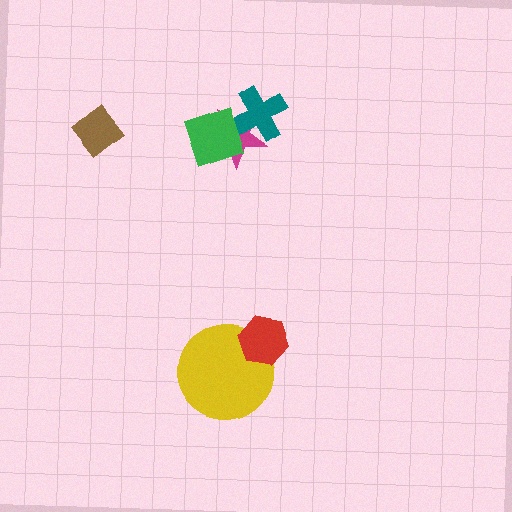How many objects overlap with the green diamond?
2 objects overlap with the green diamond.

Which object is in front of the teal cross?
The green diamond is in front of the teal cross.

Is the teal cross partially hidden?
Yes, it is partially covered by another shape.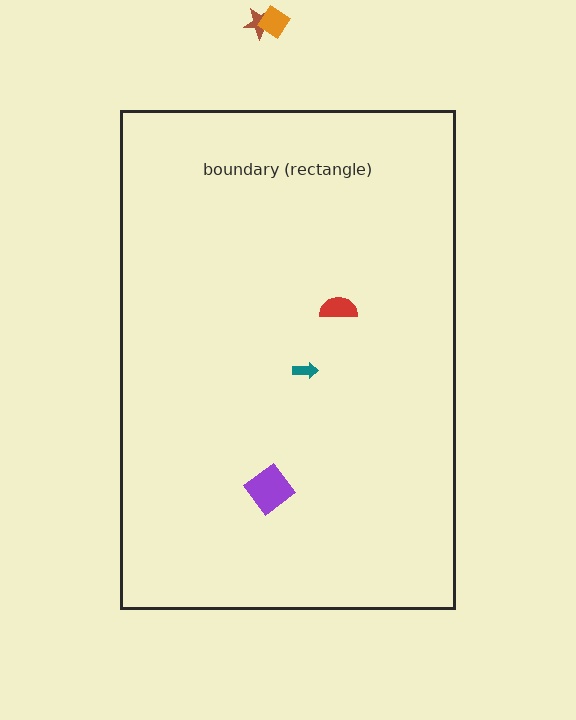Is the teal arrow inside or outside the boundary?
Inside.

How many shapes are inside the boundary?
3 inside, 2 outside.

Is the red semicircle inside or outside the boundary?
Inside.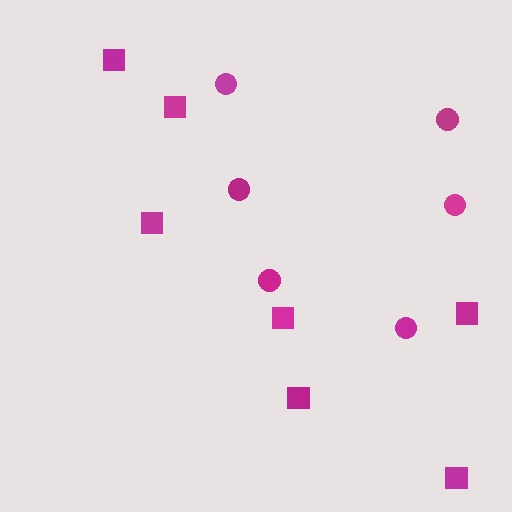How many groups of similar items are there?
There are 2 groups: one group of squares (7) and one group of circles (6).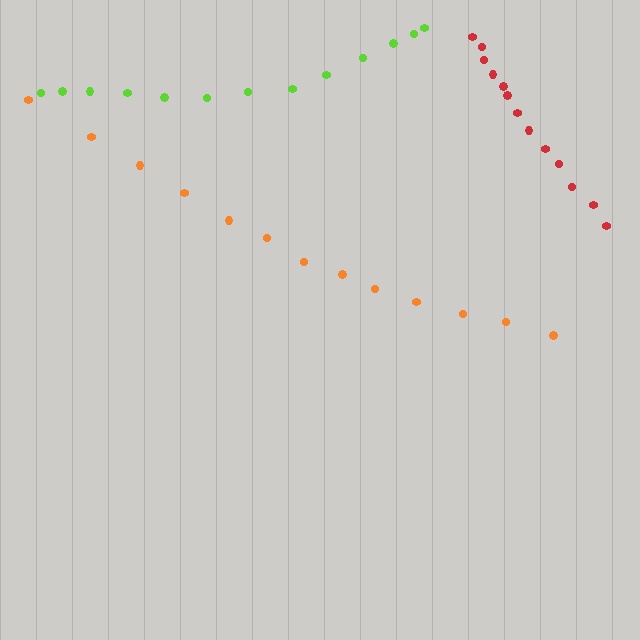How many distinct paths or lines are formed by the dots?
There are 3 distinct paths.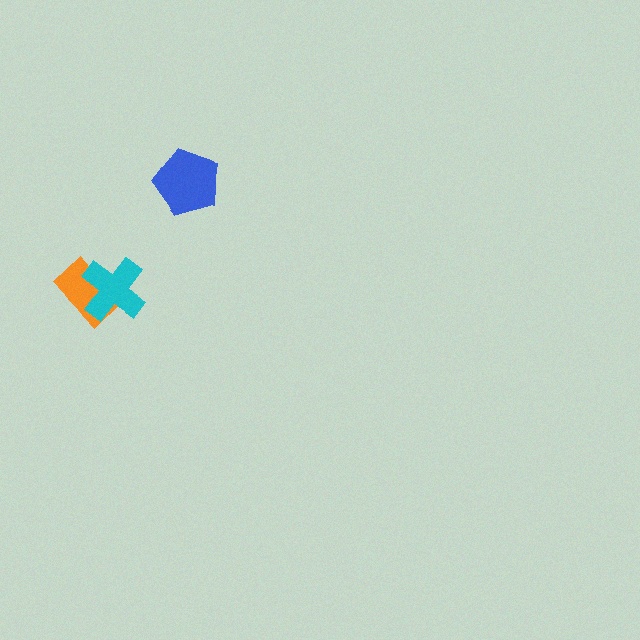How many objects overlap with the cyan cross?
1 object overlaps with the cyan cross.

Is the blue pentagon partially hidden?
No, no other shape covers it.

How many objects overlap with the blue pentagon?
0 objects overlap with the blue pentagon.